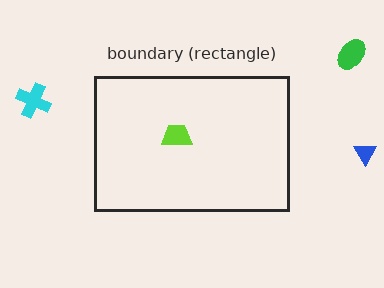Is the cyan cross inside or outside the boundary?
Outside.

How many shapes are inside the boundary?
1 inside, 3 outside.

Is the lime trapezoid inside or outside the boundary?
Inside.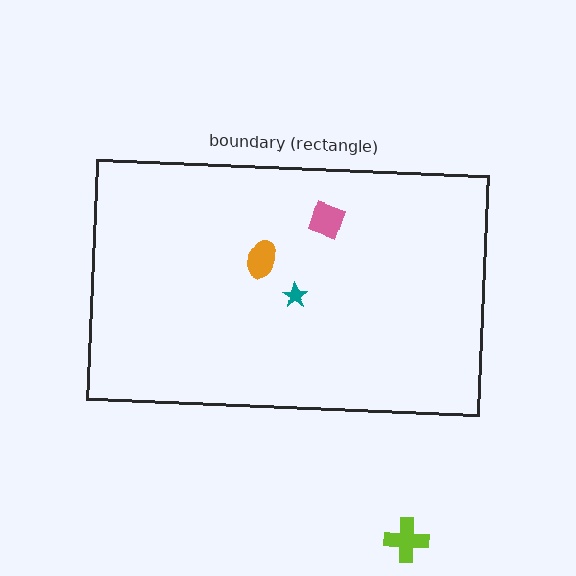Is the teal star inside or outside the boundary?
Inside.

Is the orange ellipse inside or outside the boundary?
Inside.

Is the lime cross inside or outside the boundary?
Outside.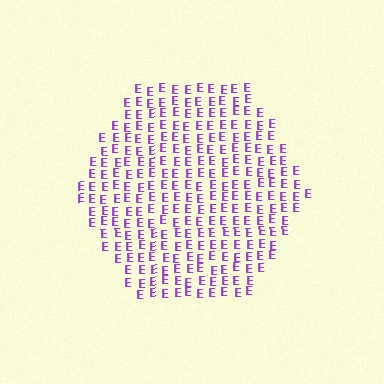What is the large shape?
The large shape is a hexagon.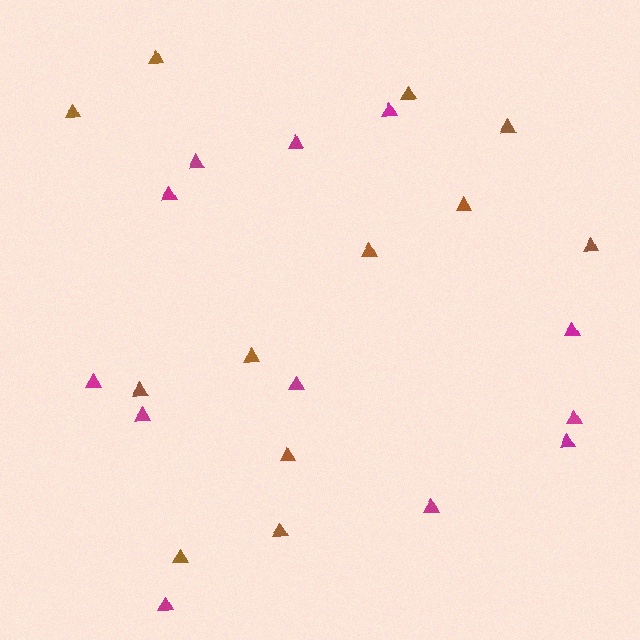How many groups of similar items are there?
There are 2 groups: one group of brown triangles (12) and one group of magenta triangles (12).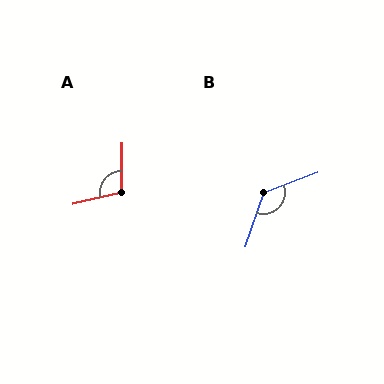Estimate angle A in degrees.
Approximately 103 degrees.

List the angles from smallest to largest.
A (103°), B (129°).